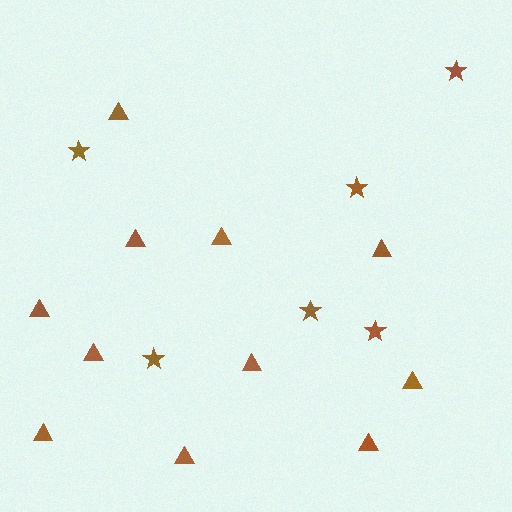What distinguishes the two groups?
There are 2 groups: one group of stars (6) and one group of triangles (11).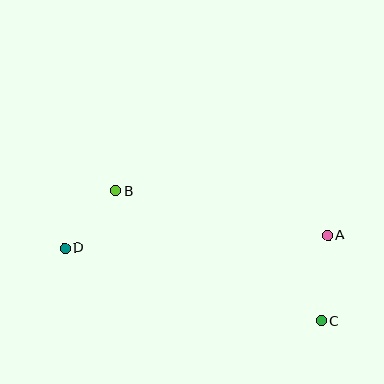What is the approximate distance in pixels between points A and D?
The distance between A and D is approximately 263 pixels.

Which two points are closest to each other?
Points B and D are closest to each other.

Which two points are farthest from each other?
Points C and D are farthest from each other.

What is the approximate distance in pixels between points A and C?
The distance between A and C is approximately 86 pixels.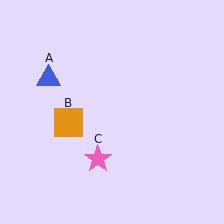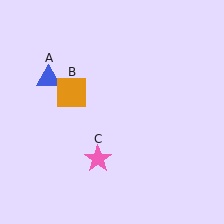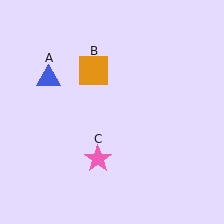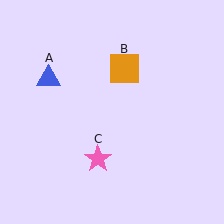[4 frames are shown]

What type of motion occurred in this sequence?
The orange square (object B) rotated clockwise around the center of the scene.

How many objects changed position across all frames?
1 object changed position: orange square (object B).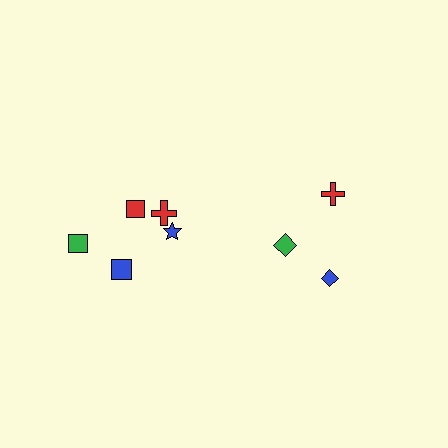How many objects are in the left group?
There are 5 objects.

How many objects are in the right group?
There are 3 objects.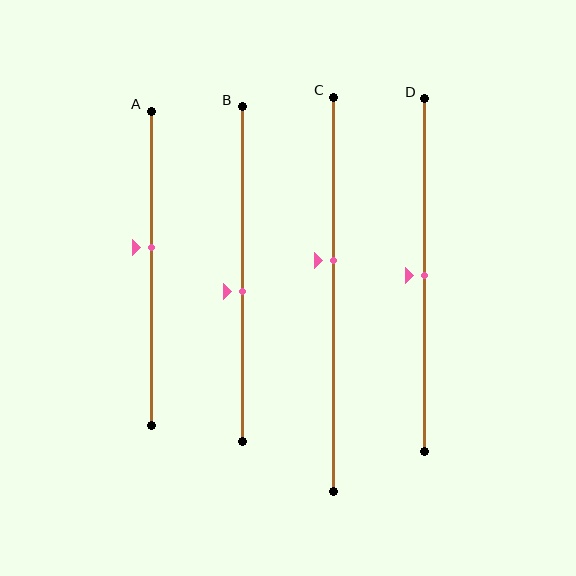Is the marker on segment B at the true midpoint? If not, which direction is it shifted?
No, the marker on segment B is shifted downward by about 5% of the segment length.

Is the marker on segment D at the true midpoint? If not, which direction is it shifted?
Yes, the marker on segment D is at the true midpoint.